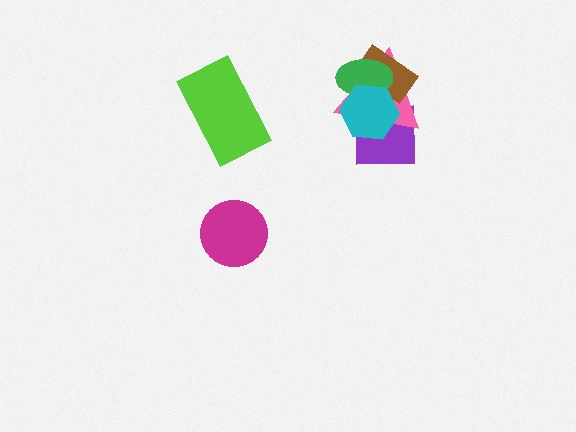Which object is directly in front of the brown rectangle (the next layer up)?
The green ellipse is directly in front of the brown rectangle.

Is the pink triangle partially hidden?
Yes, it is partially covered by another shape.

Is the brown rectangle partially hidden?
Yes, it is partially covered by another shape.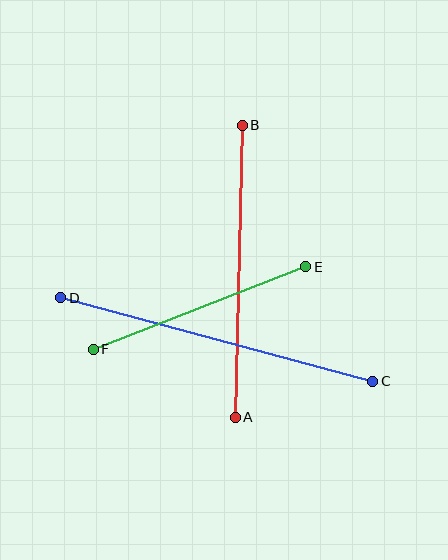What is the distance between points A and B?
The distance is approximately 292 pixels.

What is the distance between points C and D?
The distance is approximately 323 pixels.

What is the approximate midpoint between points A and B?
The midpoint is at approximately (239, 271) pixels.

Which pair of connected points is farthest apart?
Points C and D are farthest apart.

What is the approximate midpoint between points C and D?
The midpoint is at approximately (217, 340) pixels.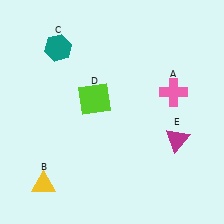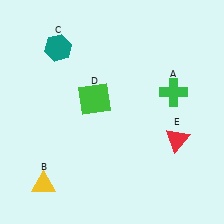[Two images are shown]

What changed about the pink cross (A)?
In Image 1, A is pink. In Image 2, it changed to green.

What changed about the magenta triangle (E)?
In Image 1, E is magenta. In Image 2, it changed to red.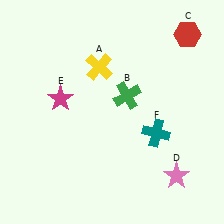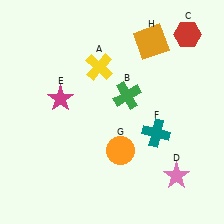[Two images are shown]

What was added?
An orange circle (G), an orange square (H) were added in Image 2.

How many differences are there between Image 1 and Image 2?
There are 2 differences between the two images.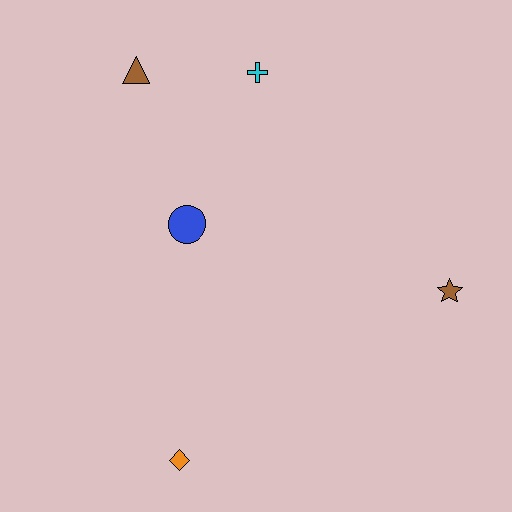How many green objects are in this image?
There are no green objects.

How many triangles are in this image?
There is 1 triangle.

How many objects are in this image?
There are 5 objects.